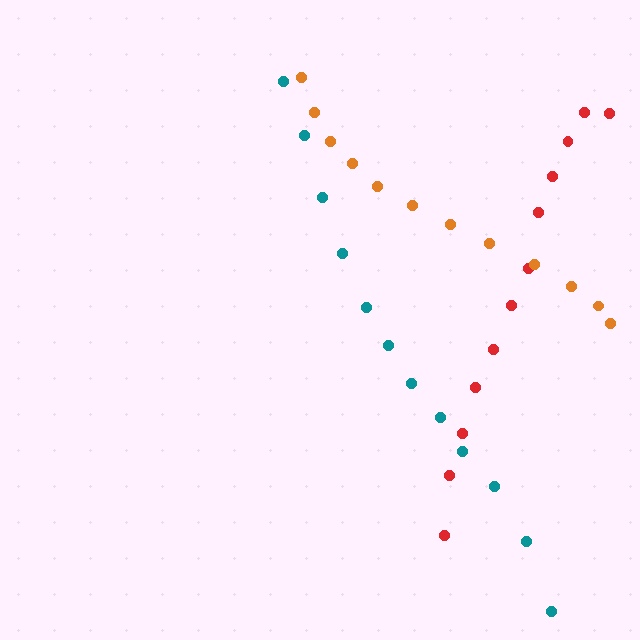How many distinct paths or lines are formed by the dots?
There are 3 distinct paths.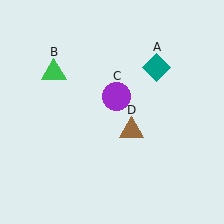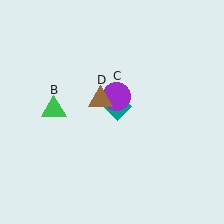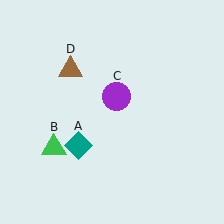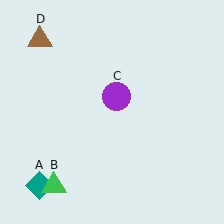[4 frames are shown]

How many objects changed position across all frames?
3 objects changed position: teal diamond (object A), green triangle (object B), brown triangle (object D).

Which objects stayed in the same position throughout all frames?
Purple circle (object C) remained stationary.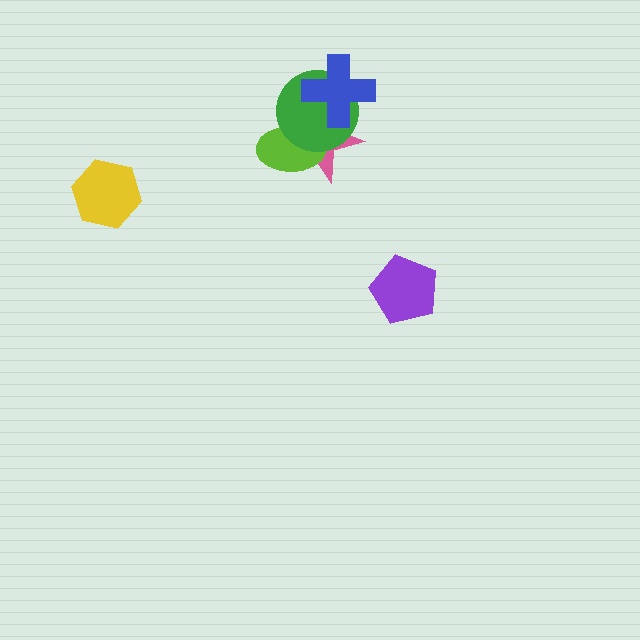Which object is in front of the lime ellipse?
The green circle is in front of the lime ellipse.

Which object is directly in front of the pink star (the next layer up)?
The lime ellipse is directly in front of the pink star.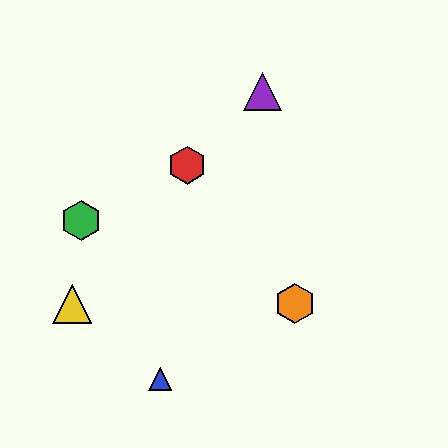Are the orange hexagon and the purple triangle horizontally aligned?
No, the orange hexagon is at y≈304 and the purple triangle is at y≈91.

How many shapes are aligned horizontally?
2 shapes (the yellow triangle, the orange hexagon) are aligned horizontally.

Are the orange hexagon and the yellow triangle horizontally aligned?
Yes, both are at y≈304.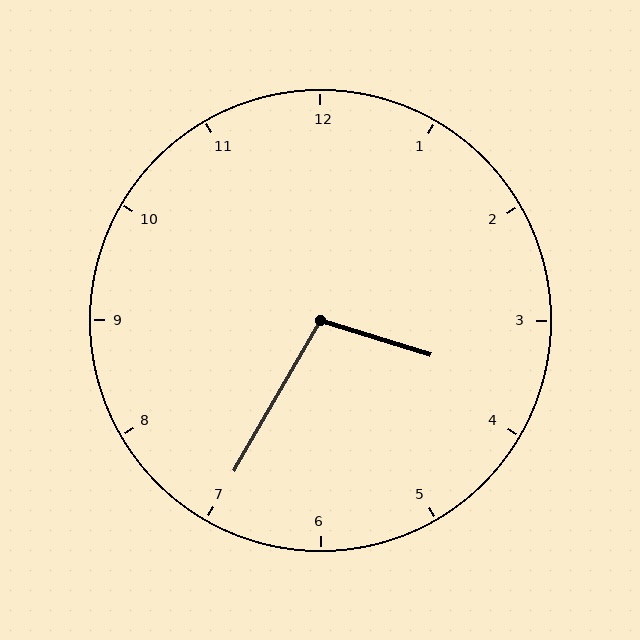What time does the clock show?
3:35.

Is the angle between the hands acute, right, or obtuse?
It is obtuse.